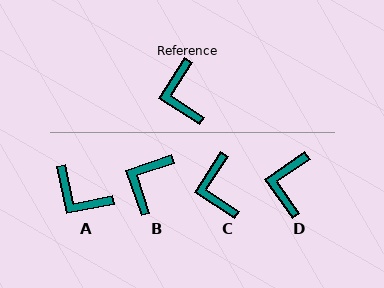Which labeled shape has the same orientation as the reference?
C.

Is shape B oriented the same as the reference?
No, it is off by about 38 degrees.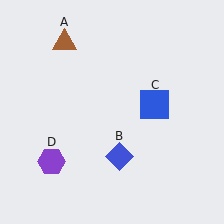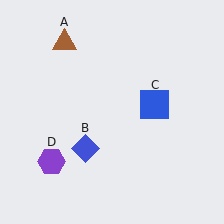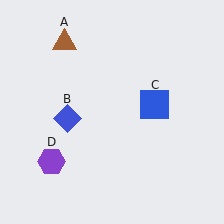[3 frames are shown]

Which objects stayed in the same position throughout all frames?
Brown triangle (object A) and blue square (object C) and purple hexagon (object D) remained stationary.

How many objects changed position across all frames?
1 object changed position: blue diamond (object B).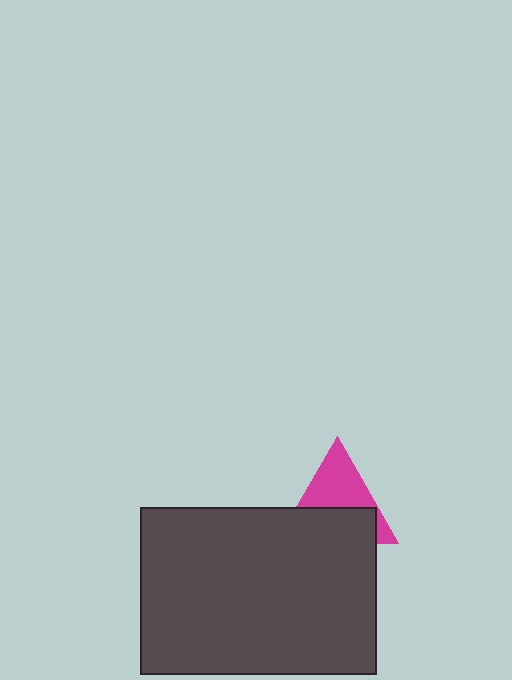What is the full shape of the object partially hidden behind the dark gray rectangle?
The partially hidden object is a magenta triangle.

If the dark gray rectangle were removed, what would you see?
You would see the complete magenta triangle.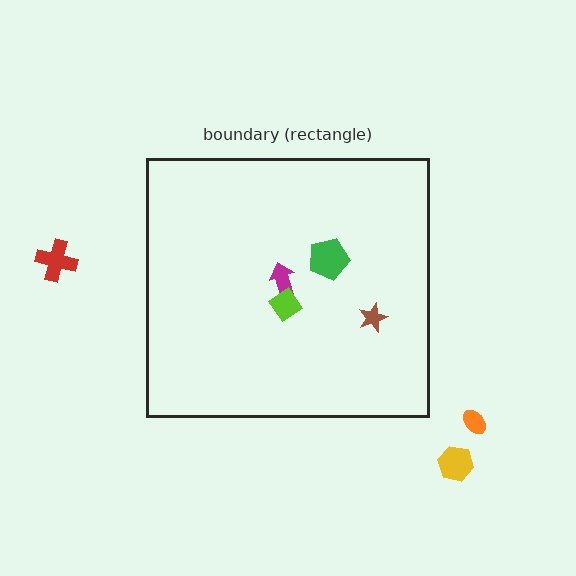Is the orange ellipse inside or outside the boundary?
Outside.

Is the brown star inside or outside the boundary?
Inside.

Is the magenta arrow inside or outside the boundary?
Inside.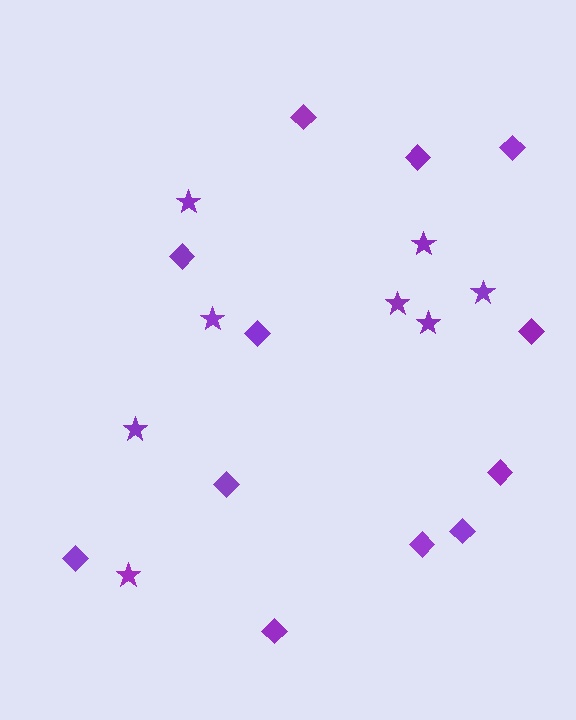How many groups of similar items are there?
There are 2 groups: one group of diamonds (12) and one group of stars (8).